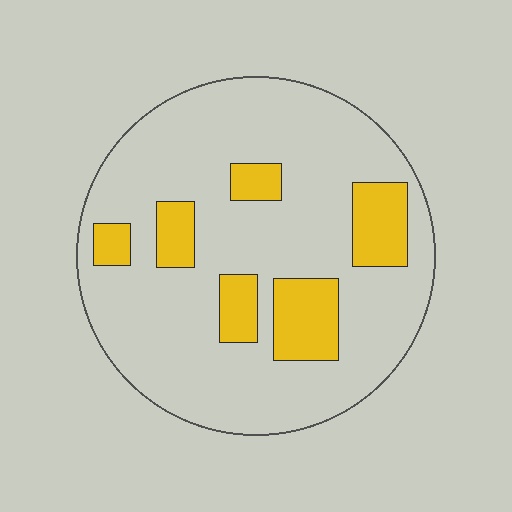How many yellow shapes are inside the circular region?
6.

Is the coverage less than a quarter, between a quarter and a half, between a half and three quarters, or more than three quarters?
Less than a quarter.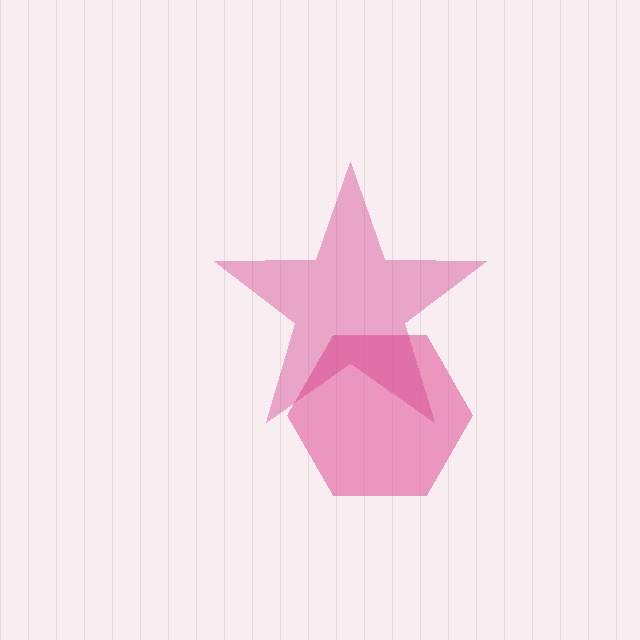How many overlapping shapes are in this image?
There are 2 overlapping shapes in the image.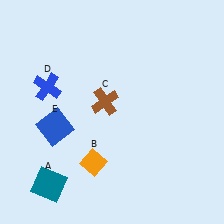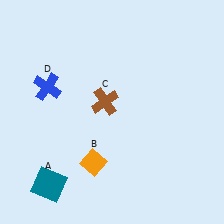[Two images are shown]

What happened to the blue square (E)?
The blue square (E) was removed in Image 2. It was in the bottom-left area of Image 1.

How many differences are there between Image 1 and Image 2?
There is 1 difference between the two images.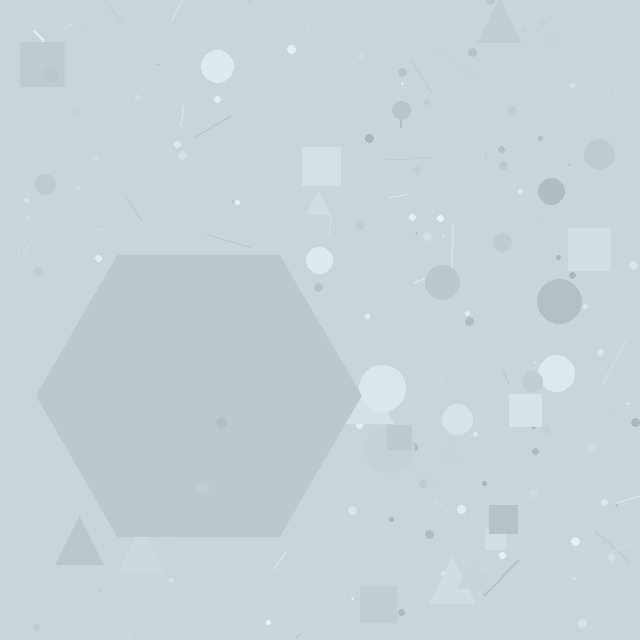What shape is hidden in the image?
A hexagon is hidden in the image.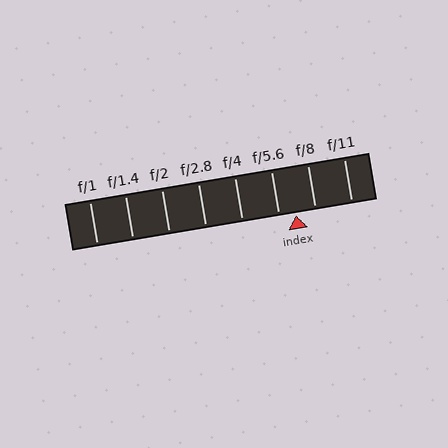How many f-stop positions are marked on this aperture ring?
There are 8 f-stop positions marked.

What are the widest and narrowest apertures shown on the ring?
The widest aperture shown is f/1 and the narrowest is f/11.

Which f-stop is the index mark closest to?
The index mark is closest to f/5.6.